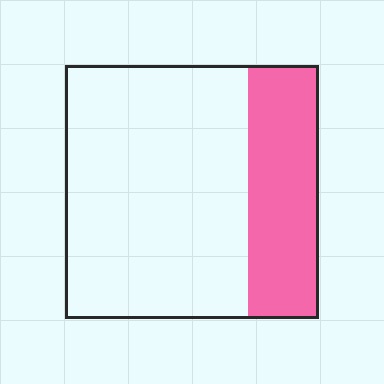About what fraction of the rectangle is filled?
About one quarter (1/4).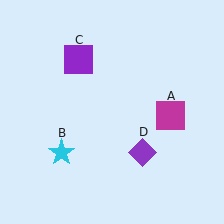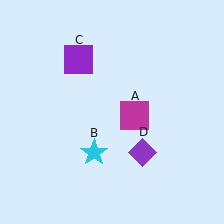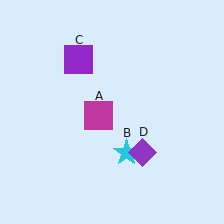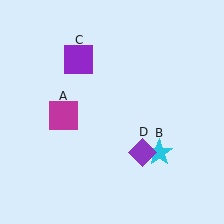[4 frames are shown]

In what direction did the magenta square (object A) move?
The magenta square (object A) moved left.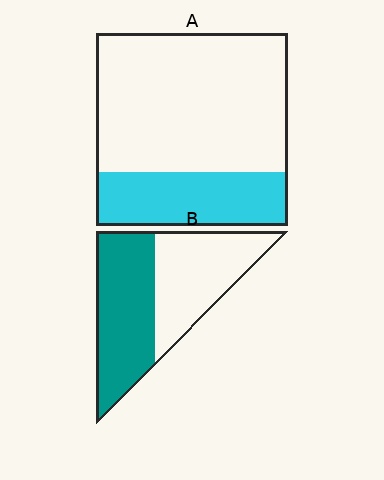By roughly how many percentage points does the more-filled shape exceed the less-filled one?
By roughly 25 percentage points (B over A).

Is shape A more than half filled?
No.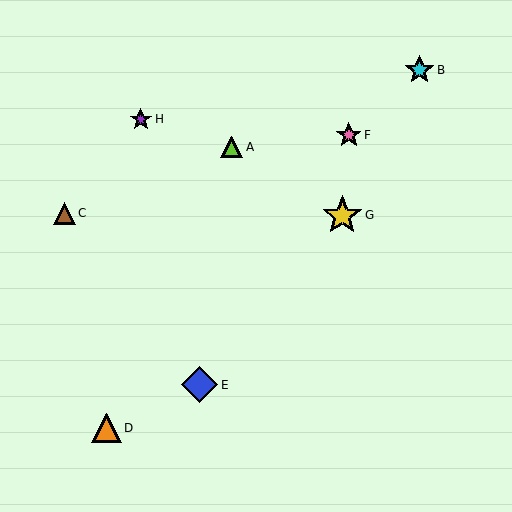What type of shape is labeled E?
Shape E is a blue diamond.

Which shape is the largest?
The yellow star (labeled G) is the largest.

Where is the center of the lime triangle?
The center of the lime triangle is at (232, 147).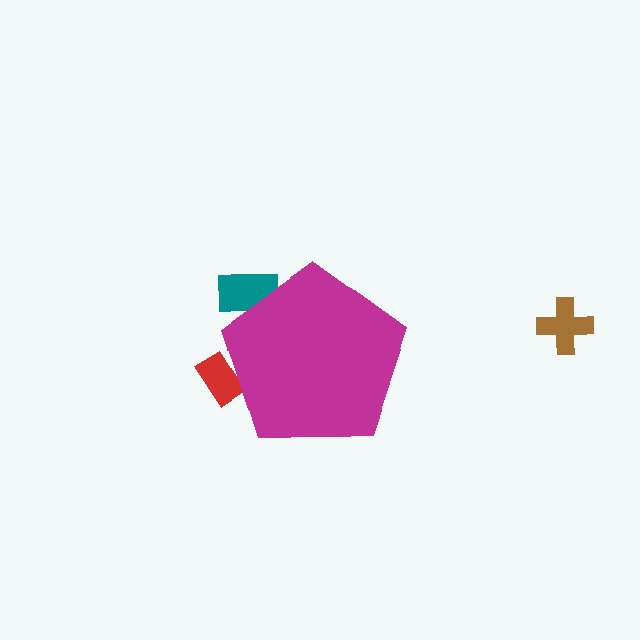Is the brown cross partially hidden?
No, the brown cross is fully visible.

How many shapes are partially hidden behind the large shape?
2 shapes are partially hidden.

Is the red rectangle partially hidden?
Yes, the red rectangle is partially hidden behind the magenta pentagon.